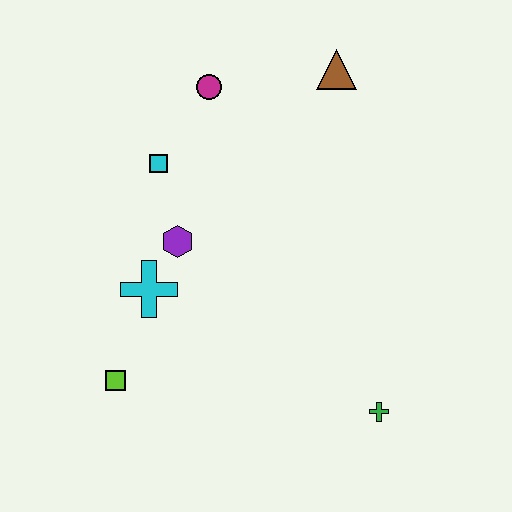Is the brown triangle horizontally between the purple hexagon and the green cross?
Yes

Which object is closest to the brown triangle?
The magenta circle is closest to the brown triangle.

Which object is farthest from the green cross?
The magenta circle is farthest from the green cross.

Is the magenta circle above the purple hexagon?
Yes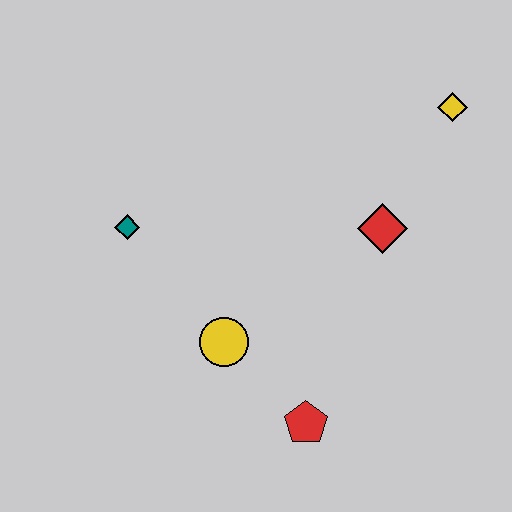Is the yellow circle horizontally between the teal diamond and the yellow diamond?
Yes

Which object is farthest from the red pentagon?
The yellow diamond is farthest from the red pentagon.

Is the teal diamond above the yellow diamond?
No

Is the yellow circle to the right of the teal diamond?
Yes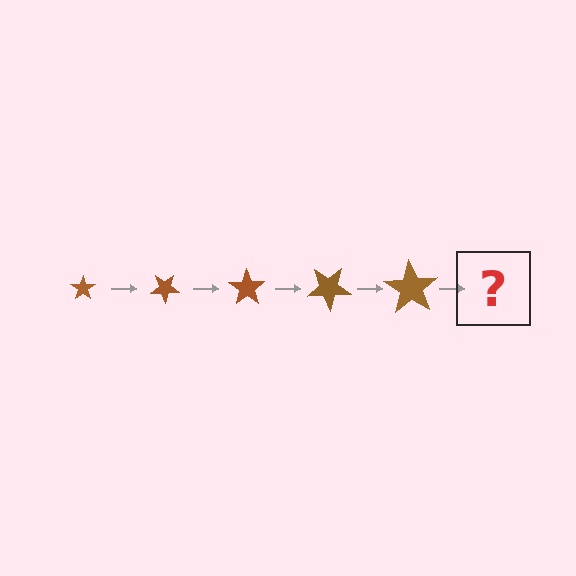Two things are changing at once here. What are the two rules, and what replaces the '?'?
The two rules are that the star grows larger each step and it rotates 35 degrees each step. The '?' should be a star, larger than the previous one and rotated 175 degrees from the start.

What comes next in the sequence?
The next element should be a star, larger than the previous one and rotated 175 degrees from the start.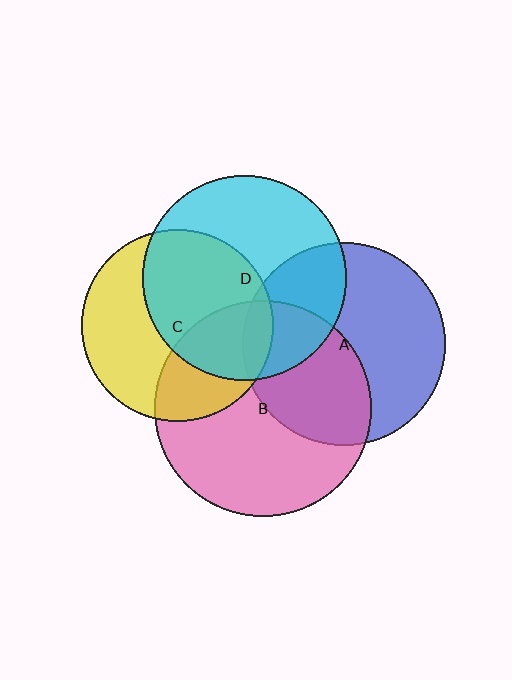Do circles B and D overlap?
Yes.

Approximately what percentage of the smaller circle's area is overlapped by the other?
Approximately 25%.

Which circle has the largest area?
Circle B (pink).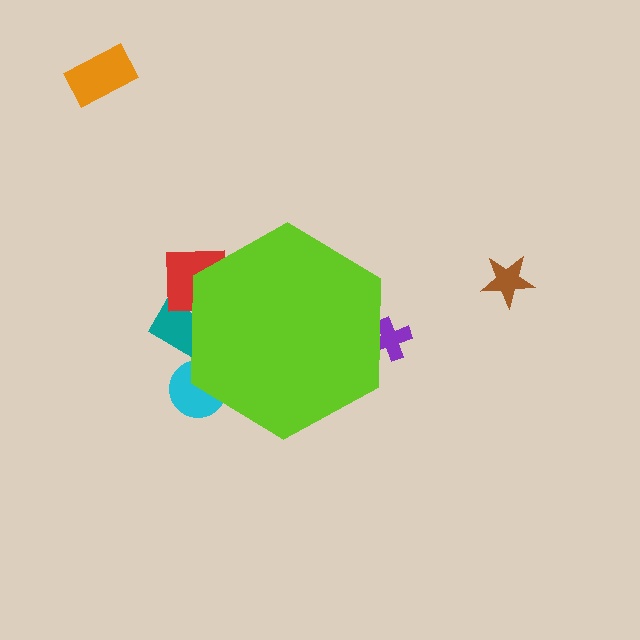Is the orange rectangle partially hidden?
No, the orange rectangle is fully visible.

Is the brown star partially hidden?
No, the brown star is fully visible.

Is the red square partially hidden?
Yes, the red square is partially hidden behind the lime hexagon.